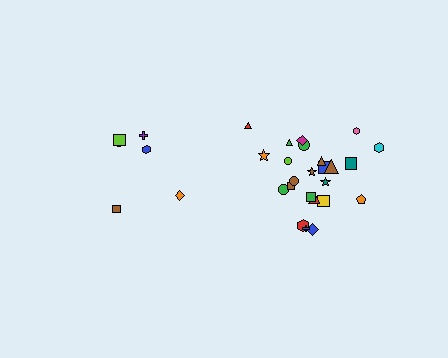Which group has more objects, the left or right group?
The right group.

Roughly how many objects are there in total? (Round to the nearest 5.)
Roughly 30 objects in total.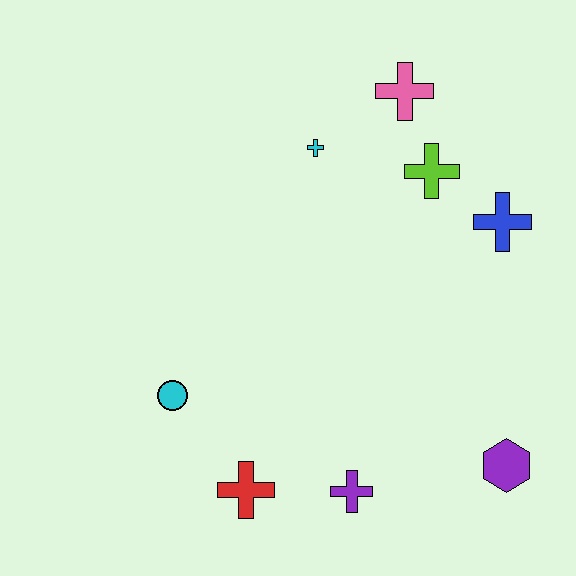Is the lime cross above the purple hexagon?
Yes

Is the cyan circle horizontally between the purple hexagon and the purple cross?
No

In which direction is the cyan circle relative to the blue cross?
The cyan circle is to the left of the blue cross.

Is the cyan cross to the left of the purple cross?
Yes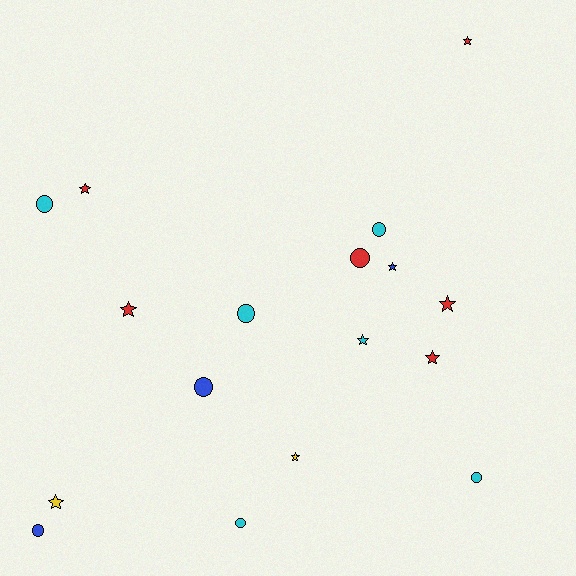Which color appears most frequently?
Red, with 6 objects.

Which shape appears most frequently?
Star, with 9 objects.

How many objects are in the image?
There are 17 objects.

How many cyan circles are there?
There are 5 cyan circles.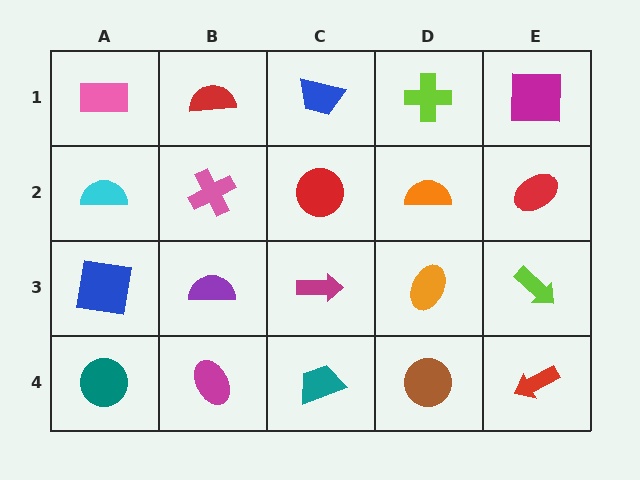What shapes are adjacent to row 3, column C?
A red circle (row 2, column C), a teal trapezoid (row 4, column C), a purple semicircle (row 3, column B), an orange ellipse (row 3, column D).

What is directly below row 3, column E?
A red arrow.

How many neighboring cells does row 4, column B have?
3.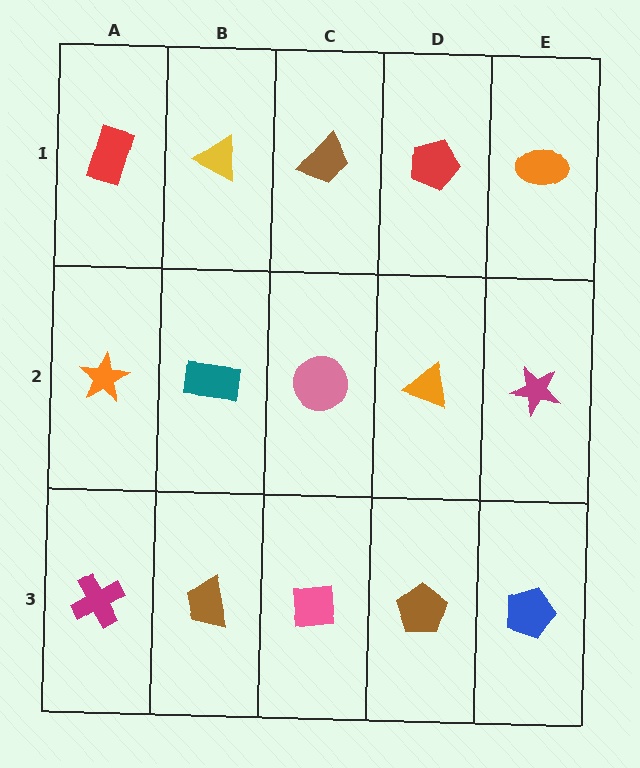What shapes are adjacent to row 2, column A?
A red rectangle (row 1, column A), a magenta cross (row 3, column A), a teal rectangle (row 2, column B).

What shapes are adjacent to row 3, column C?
A pink circle (row 2, column C), a brown trapezoid (row 3, column B), a brown pentagon (row 3, column D).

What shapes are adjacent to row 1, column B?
A teal rectangle (row 2, column B), a red rectangle (row 1, column A), a brown trapezoid (row 1, column C).